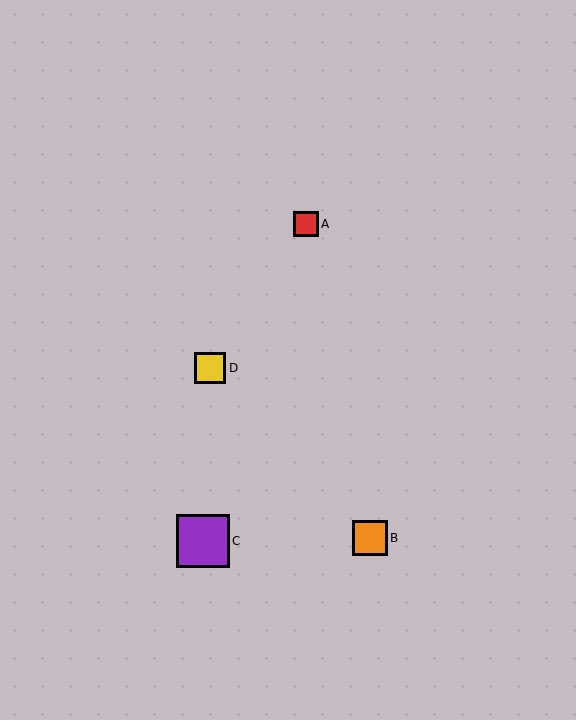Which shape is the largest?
The purple square (labeled C) is the largest.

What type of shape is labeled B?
Shape B is an orange square.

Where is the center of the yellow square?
The center of the yellow square is at (210, 368).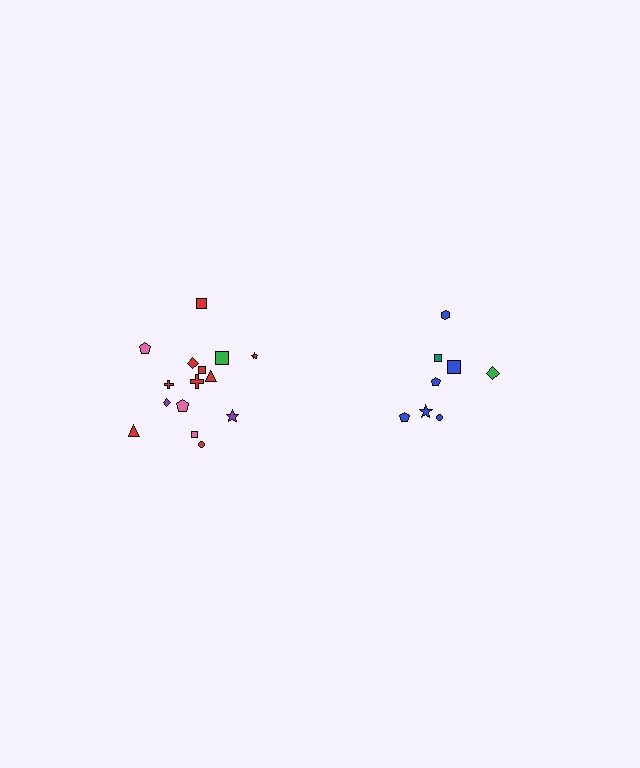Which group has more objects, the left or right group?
The left group.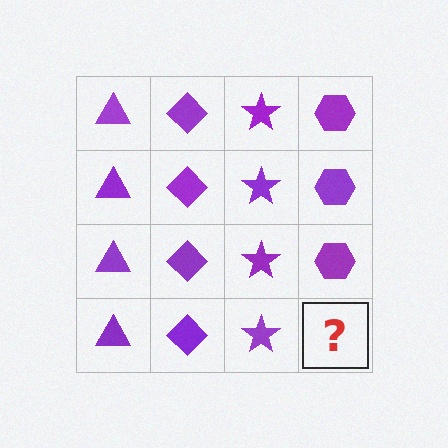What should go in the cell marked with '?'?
The missing cell should contain a purple hexagon.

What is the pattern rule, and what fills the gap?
The rule is that each column has a consistent shape. The gap should be filled with a purple hexagon.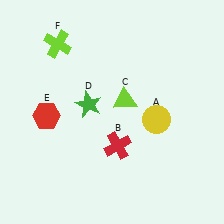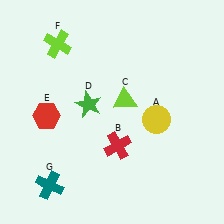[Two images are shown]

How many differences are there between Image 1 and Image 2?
There is 1 difference between the two images.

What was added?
A teal cross (G) was added in Image 2.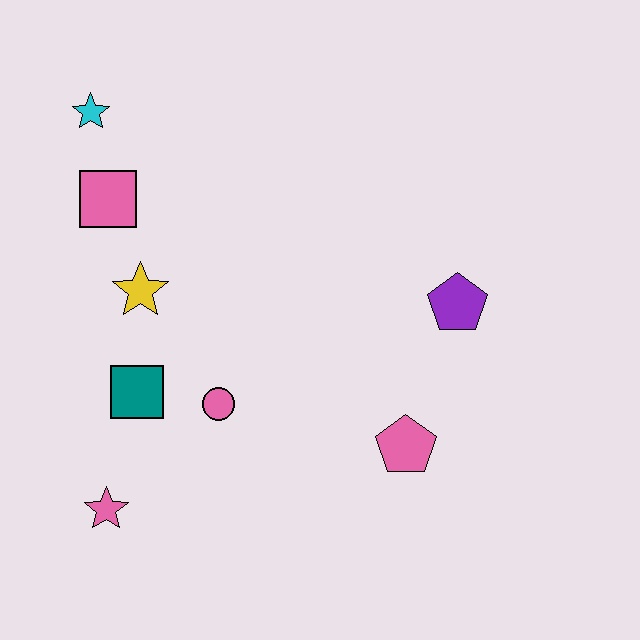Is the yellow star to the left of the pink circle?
Yes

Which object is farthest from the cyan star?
The pink pentagon is farthest from the cyan star.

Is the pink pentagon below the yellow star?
Yes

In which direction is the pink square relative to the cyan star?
The pink square is below the cyan star.